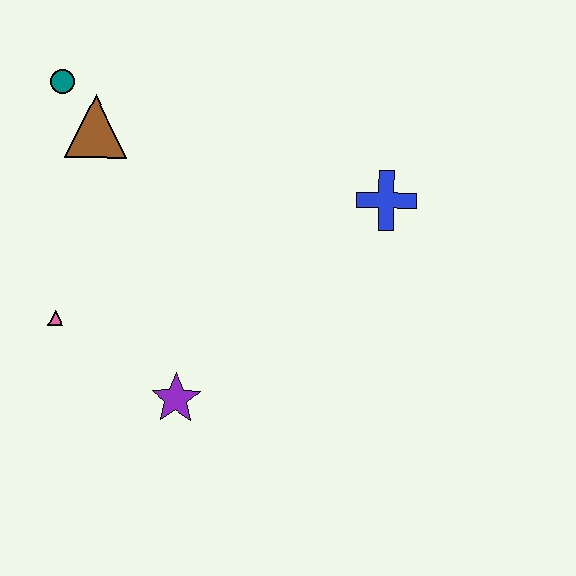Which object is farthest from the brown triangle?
The blue cross is farthest from the brown triangle.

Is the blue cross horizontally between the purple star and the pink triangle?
No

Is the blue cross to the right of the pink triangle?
Yes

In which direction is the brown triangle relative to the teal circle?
The brown triangle is below the teal circle.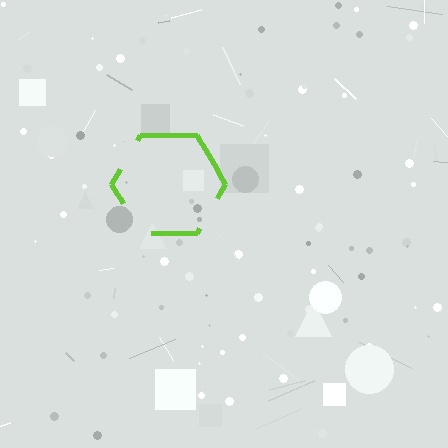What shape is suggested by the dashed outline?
The dashed outline suggests a hexagon.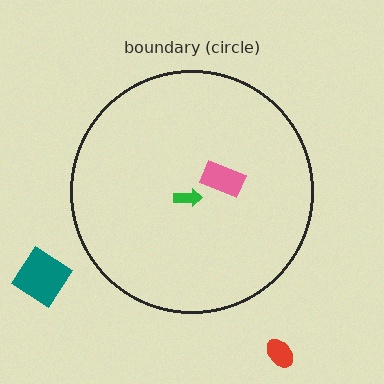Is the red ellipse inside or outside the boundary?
Outside.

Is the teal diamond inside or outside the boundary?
Outside.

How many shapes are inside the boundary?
2 inside, 2 outside.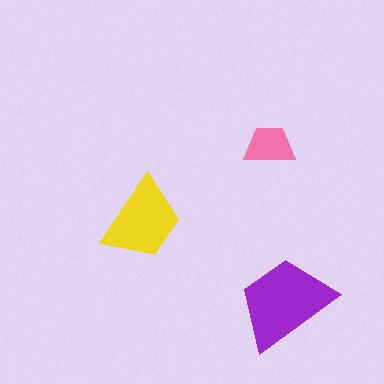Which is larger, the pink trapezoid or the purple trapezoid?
The purple one.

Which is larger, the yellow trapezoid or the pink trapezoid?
The yellow one.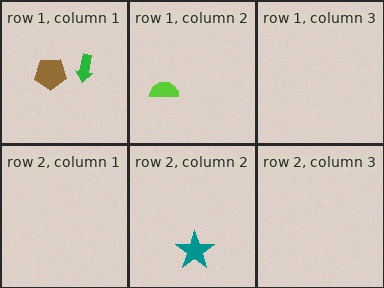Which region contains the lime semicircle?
The row 1, column 2 region.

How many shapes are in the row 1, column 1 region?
2.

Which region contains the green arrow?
The row 1, column 1 region.